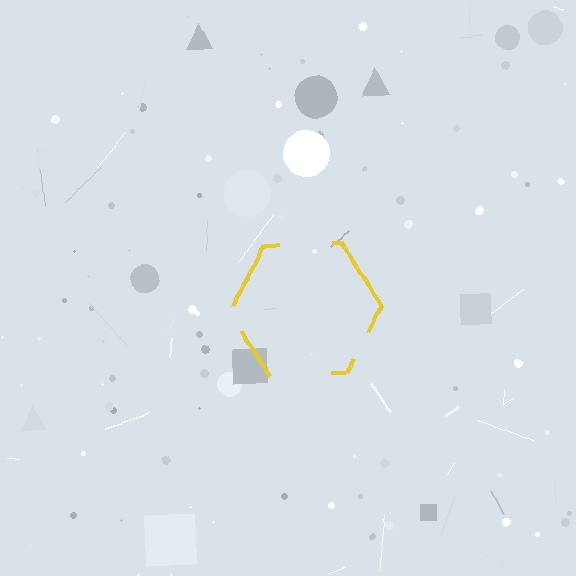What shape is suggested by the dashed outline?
The dashed outline suggests a hexagon.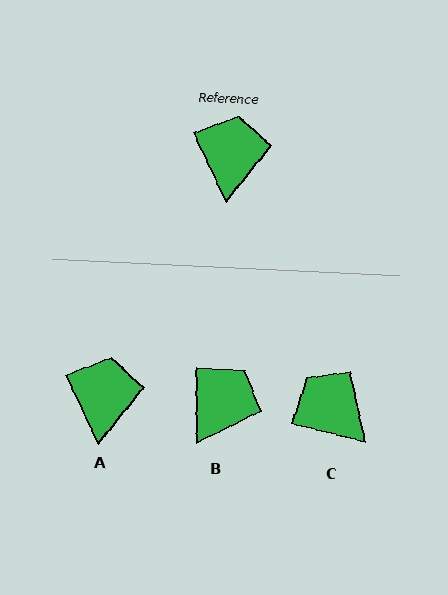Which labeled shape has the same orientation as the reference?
A.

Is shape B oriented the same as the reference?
No, it is off by about 25 degrees.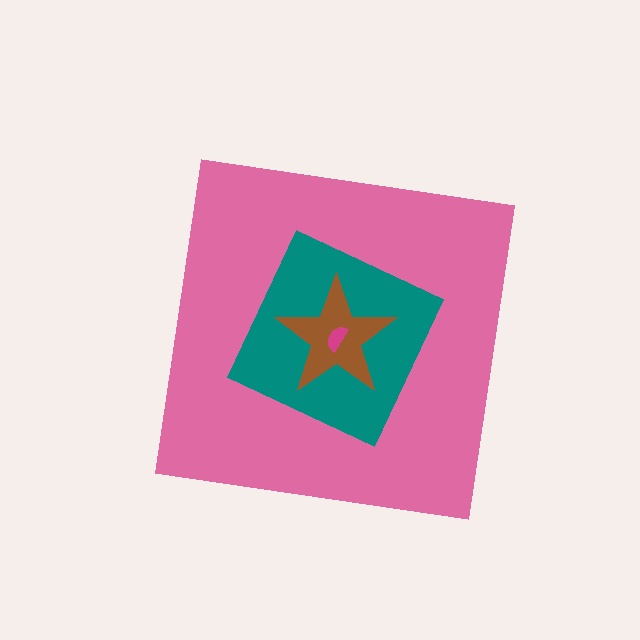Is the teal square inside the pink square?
Yes.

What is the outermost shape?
The pink square.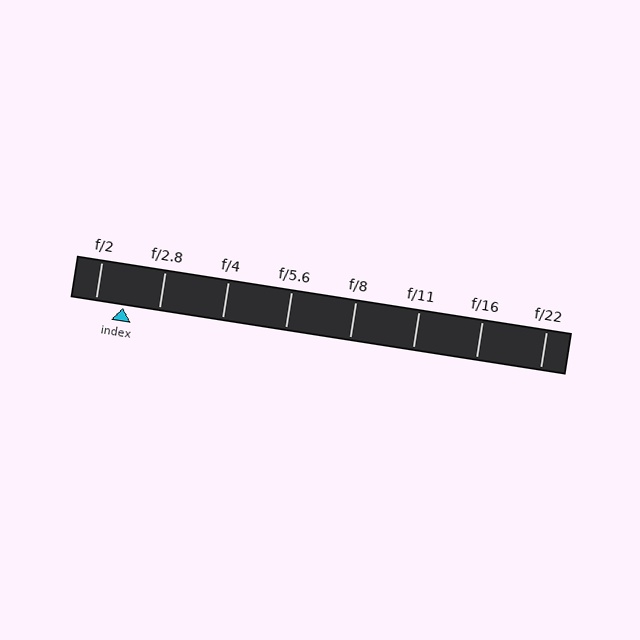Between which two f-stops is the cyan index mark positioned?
The index mark is between f/2 and f/2.8.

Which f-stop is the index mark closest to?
The index mark is closest to f/2.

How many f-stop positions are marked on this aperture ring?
There are 8 f-stop positions marked.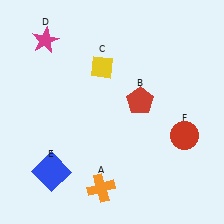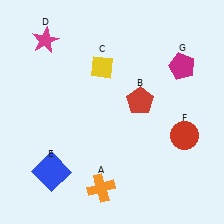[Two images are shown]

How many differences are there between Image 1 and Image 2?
There is 1 difference between the two images.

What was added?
A magenta pentagon (G) was added in Image 2.